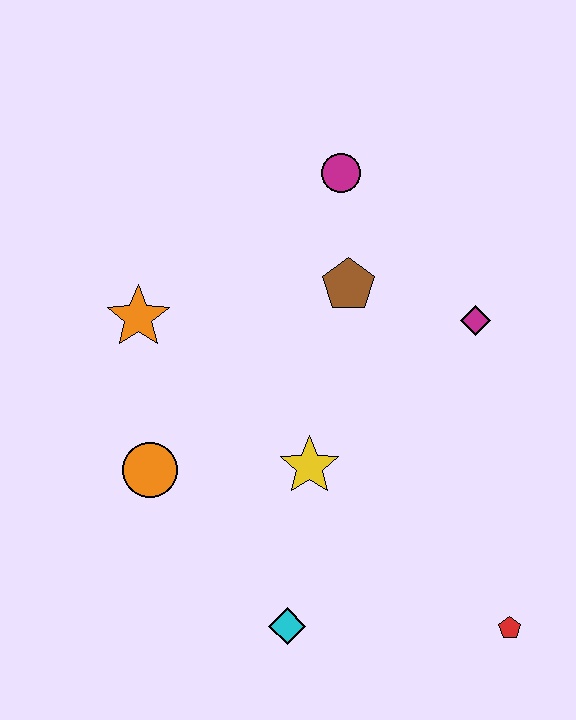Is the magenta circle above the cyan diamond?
Yes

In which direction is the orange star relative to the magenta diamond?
The orange star is to the left of the magenta diamond.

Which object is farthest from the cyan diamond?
The magenta circle is farthest from the cyan diamond.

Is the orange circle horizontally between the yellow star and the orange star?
Yes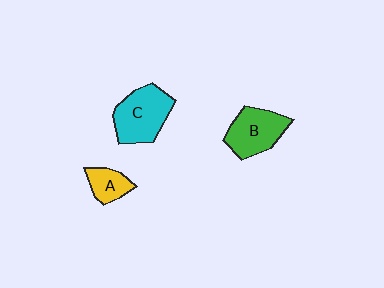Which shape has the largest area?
Shape C (cyan).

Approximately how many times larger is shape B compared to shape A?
Approximately 1.9 times.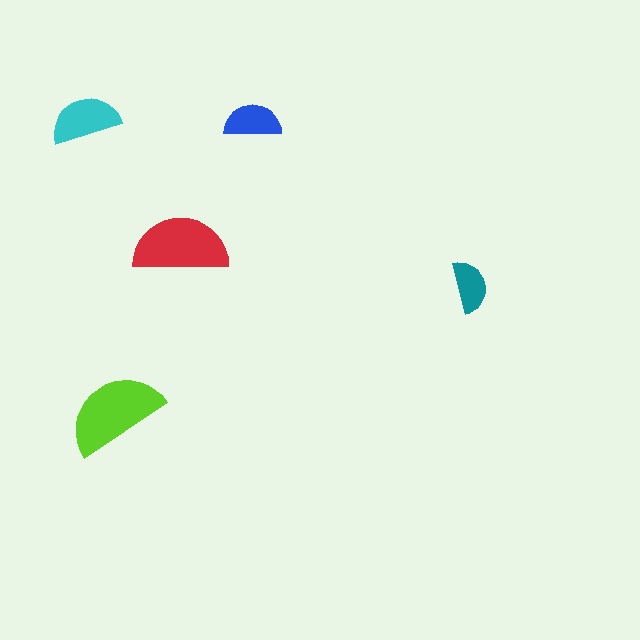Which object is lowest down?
The lime semicircle is bottommost.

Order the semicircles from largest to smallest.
the lime one, the red one, the cyan one, the blue one, the teal one.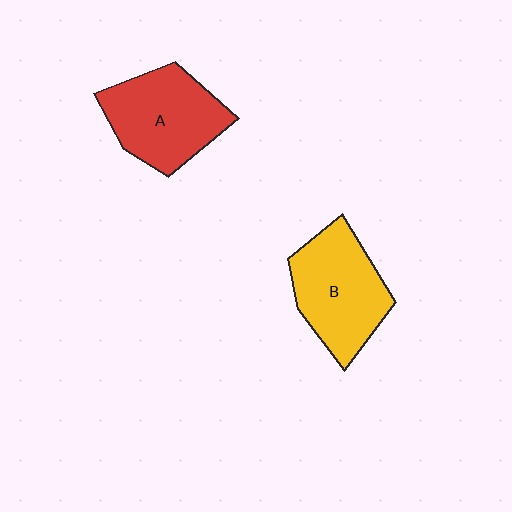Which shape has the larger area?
Shape B (yellow).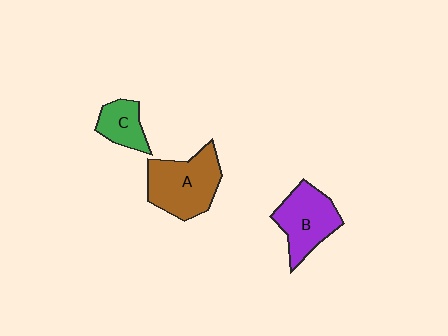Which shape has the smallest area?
Shape C (green).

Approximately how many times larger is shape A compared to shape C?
Approximately 2.1 times.